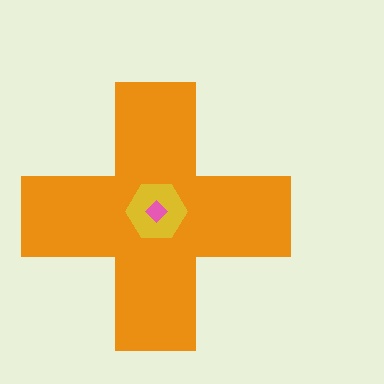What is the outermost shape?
The orange cross.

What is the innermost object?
The pink diamond.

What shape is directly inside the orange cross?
The yellow hexagon.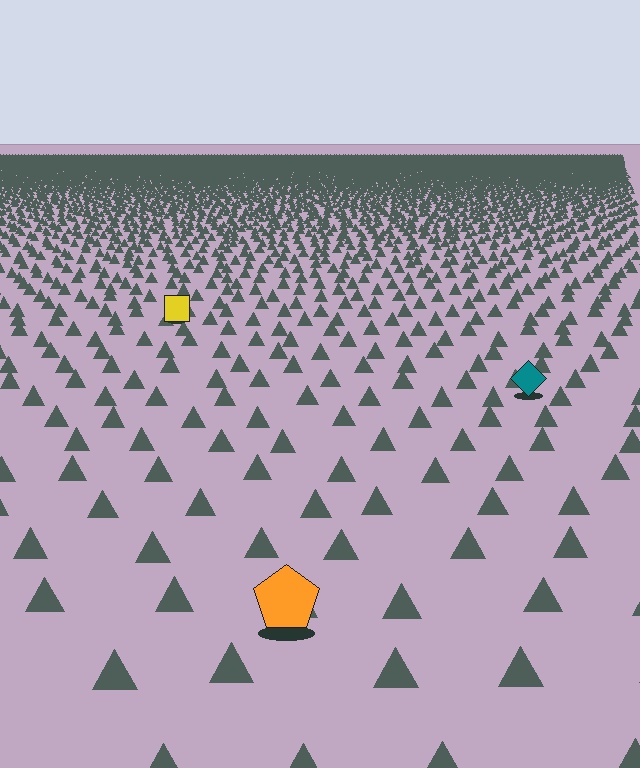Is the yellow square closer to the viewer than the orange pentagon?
No. The orange pentagon is closer — you can tell from the texture gradient: the ground texture is coarser near it.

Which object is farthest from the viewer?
The yellow square is farthest from the viewer. It appears smaller and the ground texture around it is denser.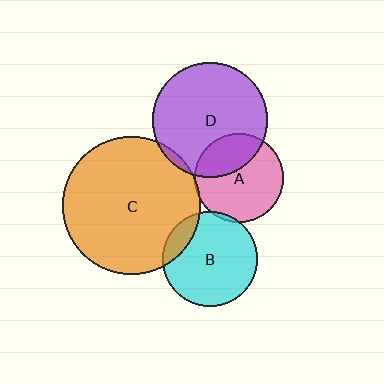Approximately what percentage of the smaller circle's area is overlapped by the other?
Approximately 5%.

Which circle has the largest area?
Circle C (orange).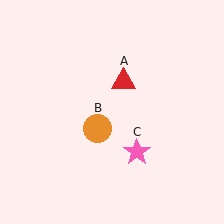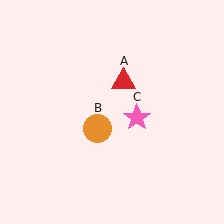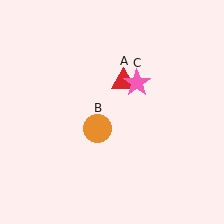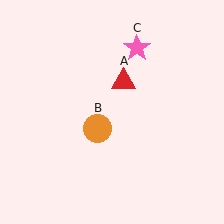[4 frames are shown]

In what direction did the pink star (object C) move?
The pink star (object C) moved up.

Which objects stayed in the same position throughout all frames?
Red triangle (object A) and orange circle (object B) remained stationary.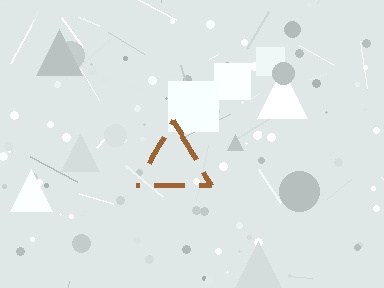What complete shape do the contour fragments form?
The contour fragments form a triangle.